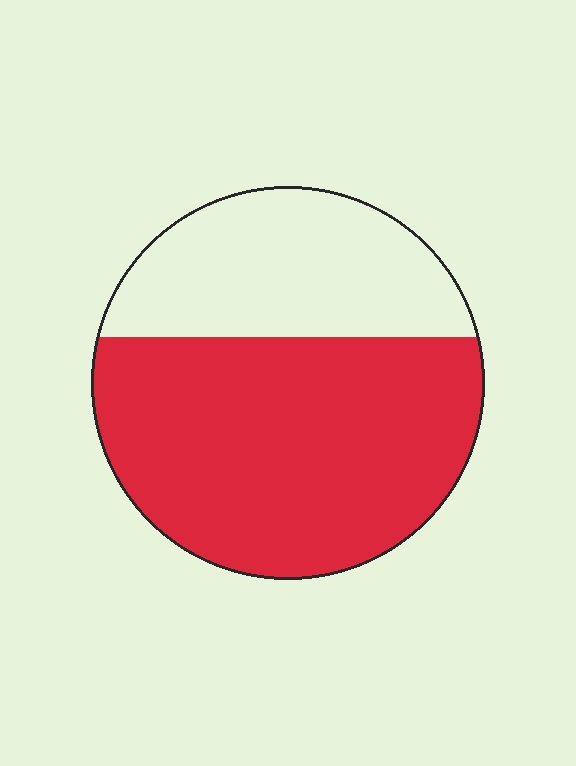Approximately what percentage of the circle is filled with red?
Approximately 65%.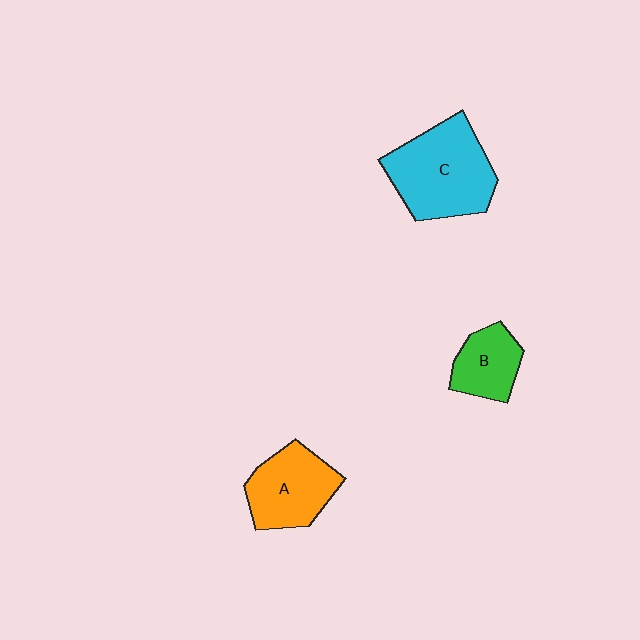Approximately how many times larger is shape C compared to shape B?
Approximately 2.0 times.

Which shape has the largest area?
Shape C (cyan).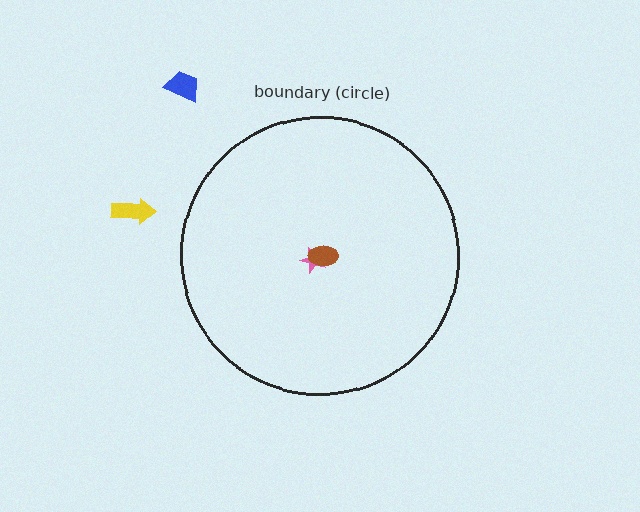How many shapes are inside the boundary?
2 inside, 2 outside.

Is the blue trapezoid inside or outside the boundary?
Outside.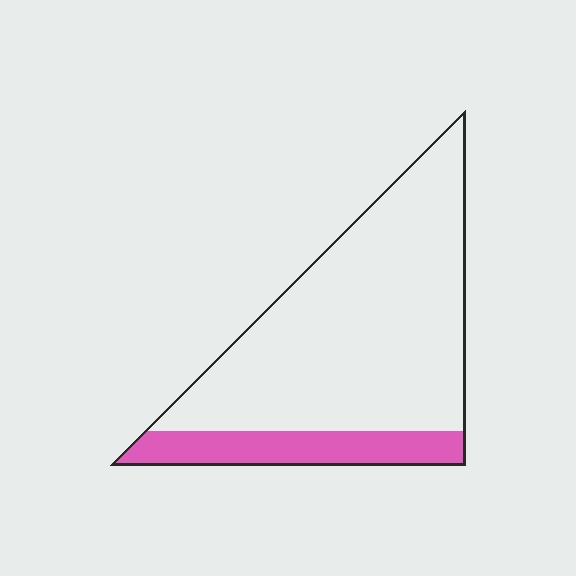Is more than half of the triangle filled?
No.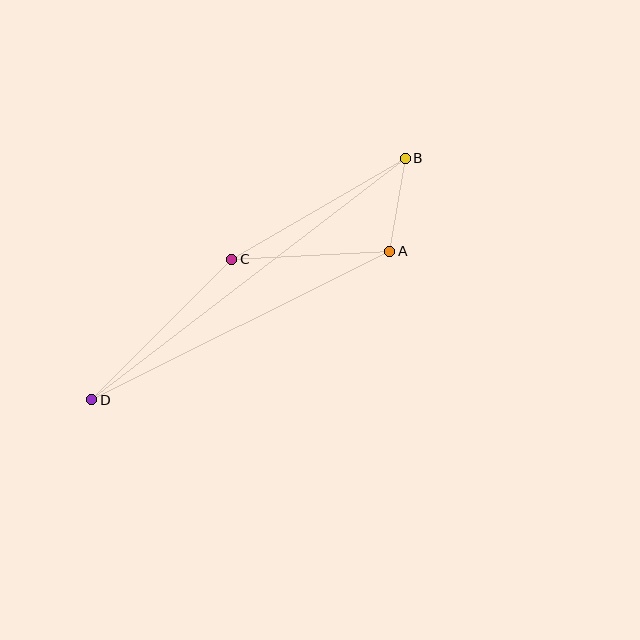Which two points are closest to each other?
Points A and B are closest to each other.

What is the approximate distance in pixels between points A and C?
The distance between A and C is approximately 158 pixels.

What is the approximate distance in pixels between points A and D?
The distance between A and D is approximately 333 pixels.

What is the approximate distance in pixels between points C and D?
The distance between C and D is approximately 198 pixels.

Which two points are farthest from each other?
Points B and D are farthest from each other.